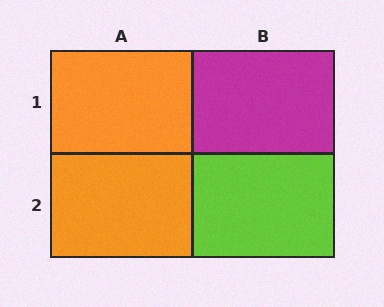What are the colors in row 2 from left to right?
Orange, lime.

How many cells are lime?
1 cell is lime.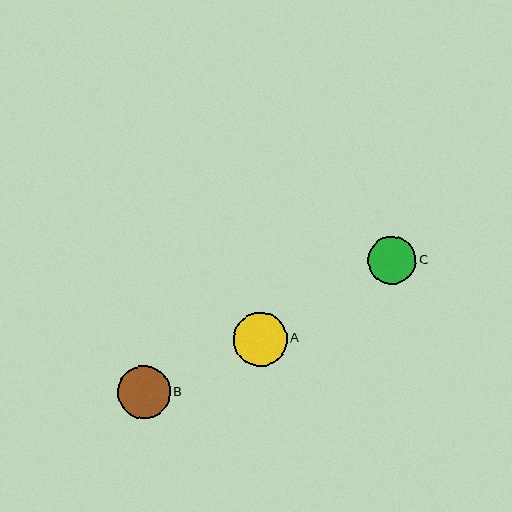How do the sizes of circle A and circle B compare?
Circle A and circle B are approximately the same size.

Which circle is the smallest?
Circle C is the smallest with a size of approximately 48 pixels.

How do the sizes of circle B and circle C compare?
Circle B and circle C are approximately the same size.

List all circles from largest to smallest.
From largest to smallest: A, B, C.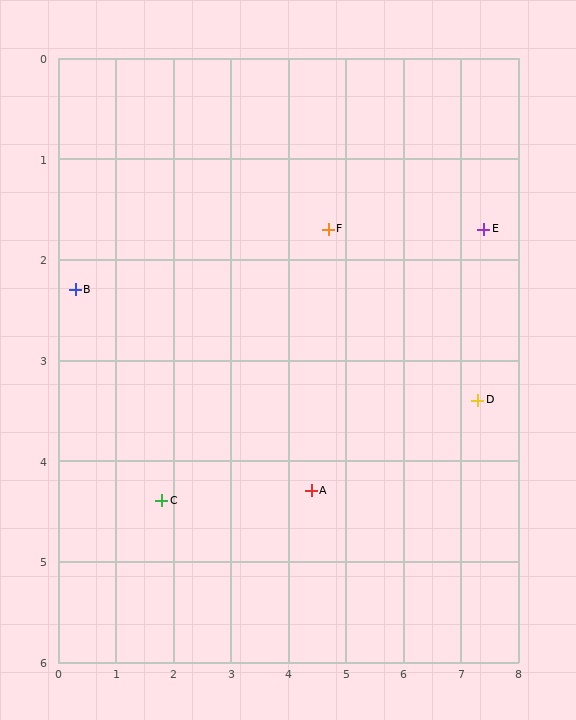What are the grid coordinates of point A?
Point A is at approximately (4.4, 4.3).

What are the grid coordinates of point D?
Point D is at approximately (7.3, 3.4).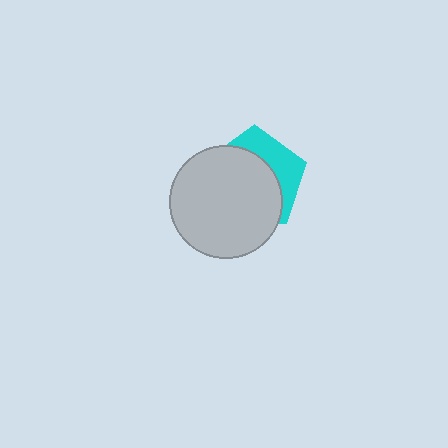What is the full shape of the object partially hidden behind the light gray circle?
The partially hidden object is a cyan pentagon.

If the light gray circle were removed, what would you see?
You would see the complete cyan pentagon.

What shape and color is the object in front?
The object in front is a light gray circle.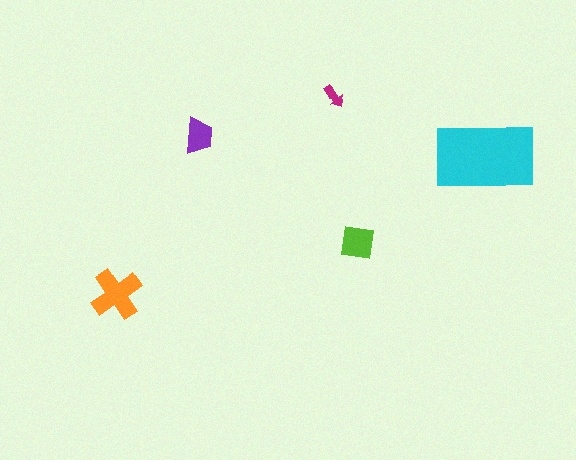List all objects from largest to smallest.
The cyan rectangle, the orange cross, the lime square, the purple trapezoid, the magenta arrow.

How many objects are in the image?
There are 5 objects in the image.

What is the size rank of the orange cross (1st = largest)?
2nd.